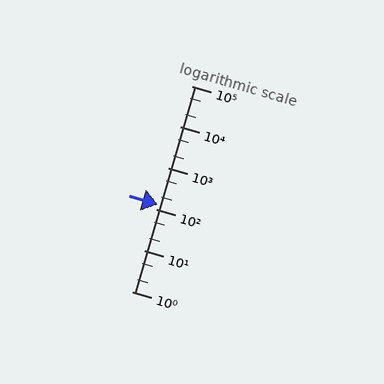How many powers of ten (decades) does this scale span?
The scale spans 5 decades, from 1 to 100000.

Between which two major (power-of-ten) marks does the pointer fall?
The pointer is between 100 and 1000.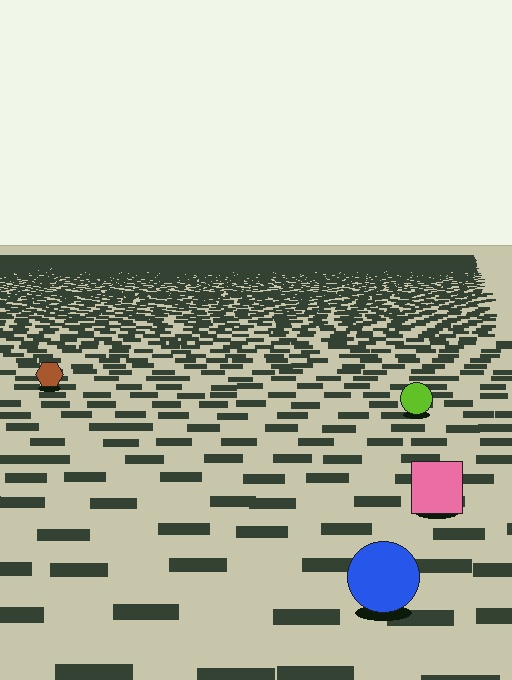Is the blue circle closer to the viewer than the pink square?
Yes. The blue circle is closer — you can tell from the texture gradient: the ground texture is coarser near it.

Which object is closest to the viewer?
The blue circle is closest. The texture marks near it are larger and more spread out.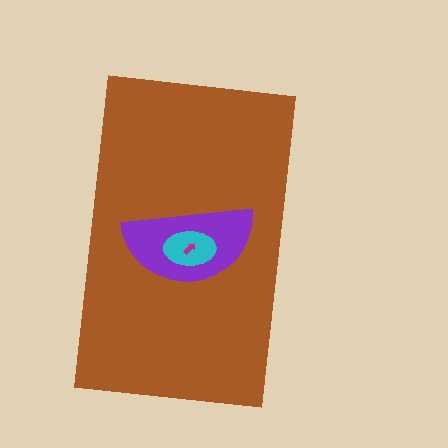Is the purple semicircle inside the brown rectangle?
Yes.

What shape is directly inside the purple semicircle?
The cyan ellipse.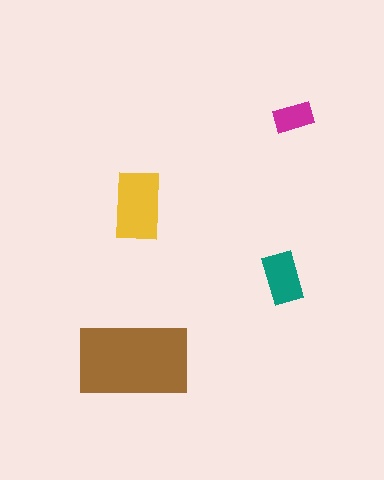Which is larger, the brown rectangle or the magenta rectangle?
The brown one.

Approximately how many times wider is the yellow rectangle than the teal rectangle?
About 1.5 times wider.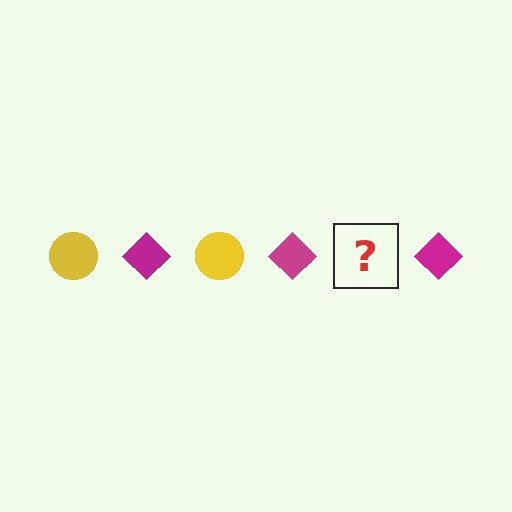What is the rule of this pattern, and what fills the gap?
The rule is that the pattern alternates between yellow circle and magenta diamond. The gap should be filled with a yellow circle.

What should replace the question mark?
The question mark should be replaced with a yellow circle.